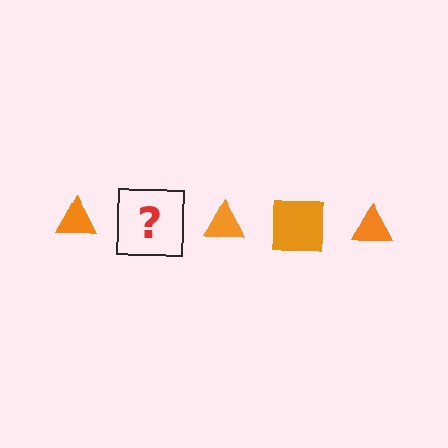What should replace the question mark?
The question mark should be replaced with an orange square.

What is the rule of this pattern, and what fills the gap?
The rule is that the pattern cycles through triangle, square shapes in orange. The gap should be filled with an orange square.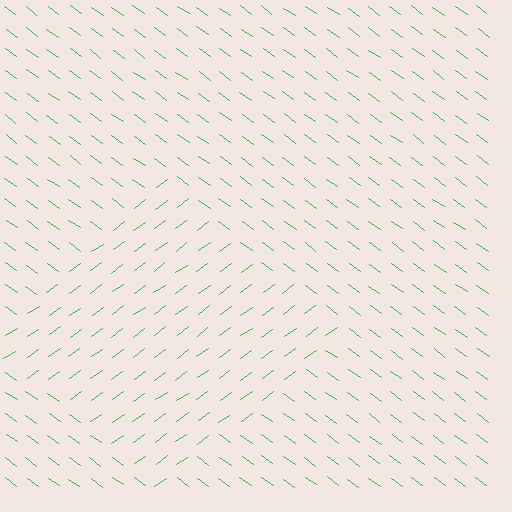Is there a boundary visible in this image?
Yes, there is a texture boundary formed by a change in line orientation.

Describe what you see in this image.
The image is filled with small green line segments. A diamond region in the image has lines oriented differently from the surrounding lines, creating a visible texture boundary.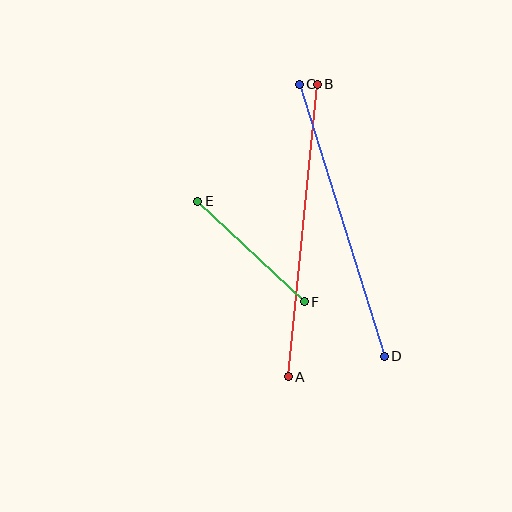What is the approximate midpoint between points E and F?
The midpoint is at approximately (251, 251) pixels.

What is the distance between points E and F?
The distance is approximately 147 pixels.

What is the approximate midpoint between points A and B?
The midpoint is at approximately (303, 231) pixels.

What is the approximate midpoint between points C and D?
The midpoint is at approximately (342, 220) pixels.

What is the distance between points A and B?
The distance is approximately 294 pixels.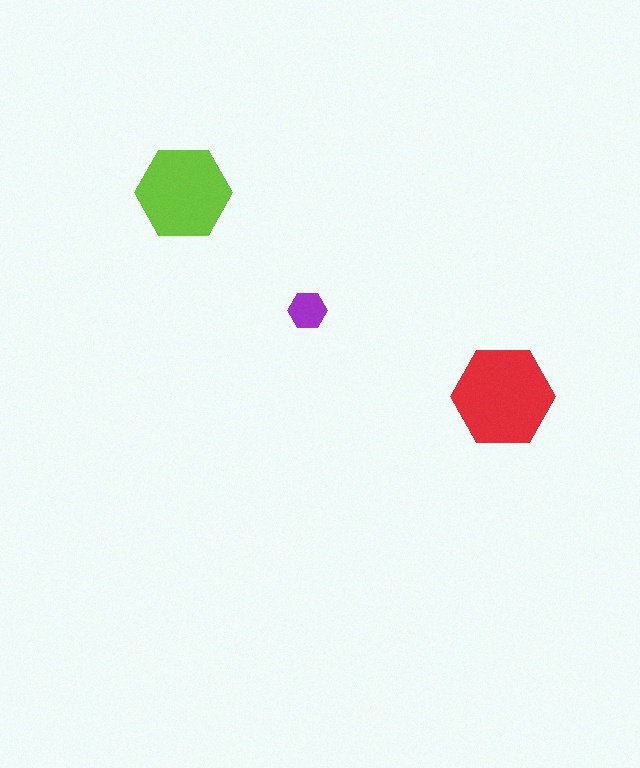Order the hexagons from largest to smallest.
the red one, the lime one, the purple one.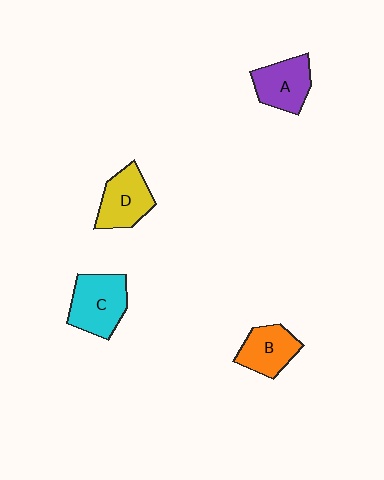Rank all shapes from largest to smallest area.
From largest to smallest: C (cyan), D (yellow), A (purple), B (orange).